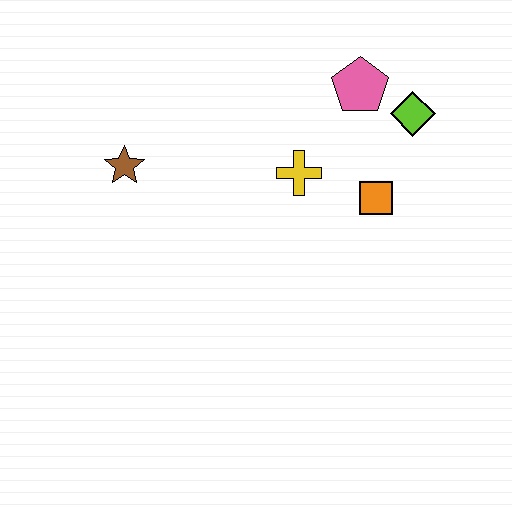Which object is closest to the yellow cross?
The orange square is closest to the yellow cross.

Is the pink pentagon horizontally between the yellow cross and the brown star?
No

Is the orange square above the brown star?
No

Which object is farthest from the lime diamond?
The brown star is farthest from the lime diamond.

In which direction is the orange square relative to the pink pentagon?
The orange square is below the pink pentagon.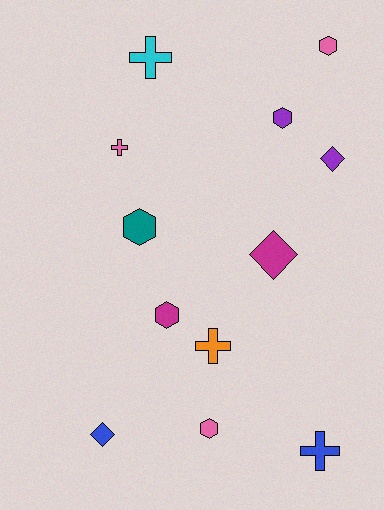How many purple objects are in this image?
There are 2 purple objects.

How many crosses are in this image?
There are 4 crosses.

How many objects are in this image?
There are 12 objects.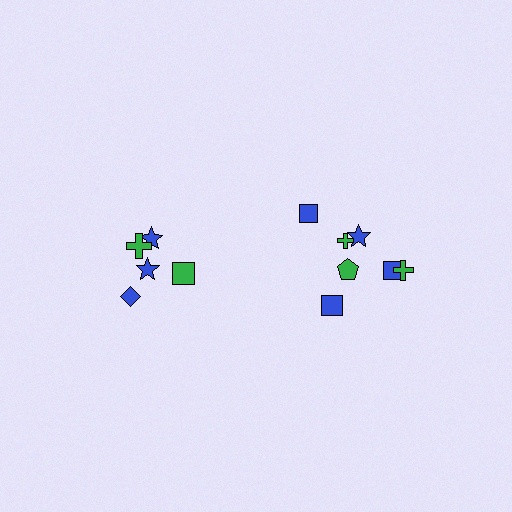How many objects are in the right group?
There are 7 objects.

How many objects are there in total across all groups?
There are 12 objects.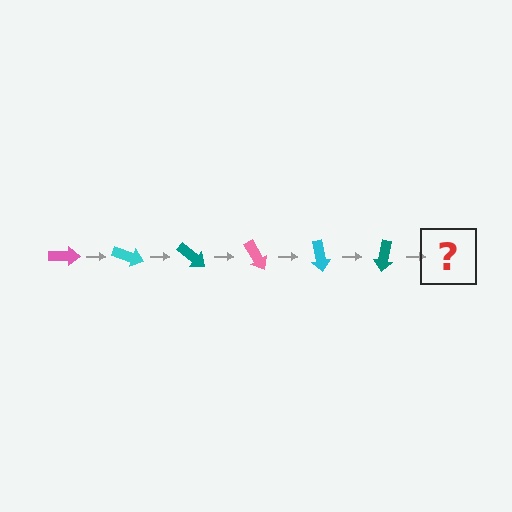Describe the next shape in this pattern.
It should be a pink arrow, rotated 120 degrees from the start.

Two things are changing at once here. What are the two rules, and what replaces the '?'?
The two rules are that it rotates 20 degrees each step and the color cycles through pink, cyan, and teal. The '?' should be a pink arrow, rotated 120 degrees from the start.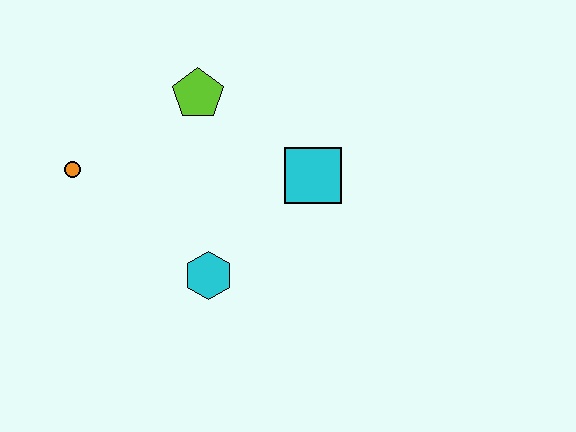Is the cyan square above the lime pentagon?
No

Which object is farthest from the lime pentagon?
The cyan hexagon is farthest from the lime pentagon.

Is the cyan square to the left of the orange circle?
No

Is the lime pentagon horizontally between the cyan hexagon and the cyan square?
No